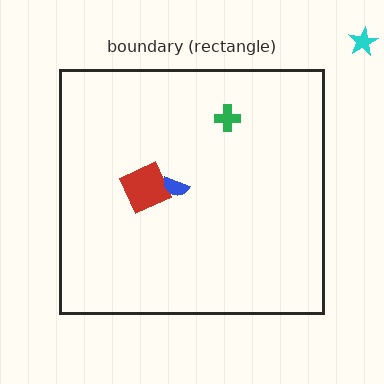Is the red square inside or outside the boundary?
Inside.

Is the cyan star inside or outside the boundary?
Outside.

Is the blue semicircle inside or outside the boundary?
Inside.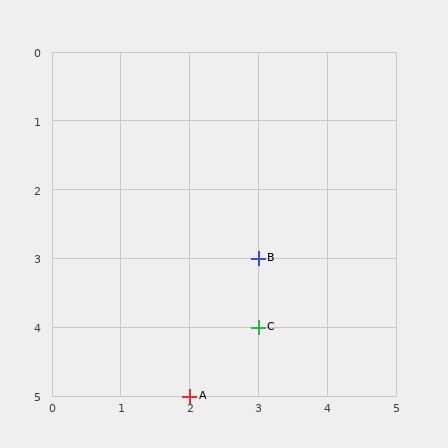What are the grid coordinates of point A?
Point A is at grid coordinates (2, 5).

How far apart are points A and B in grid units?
Points A and B are 1 column and 2 rows apart (about 2.2 grid units diagonally).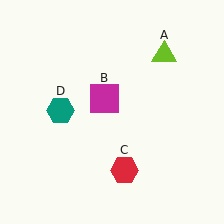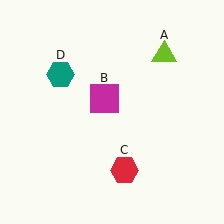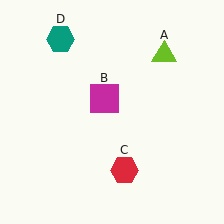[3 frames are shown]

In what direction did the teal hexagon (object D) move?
The teal hexagon (object D) moved up.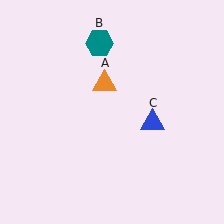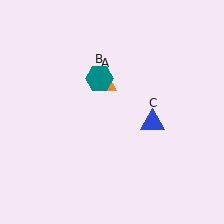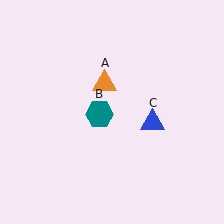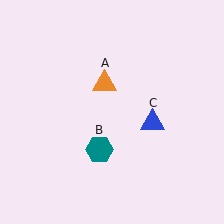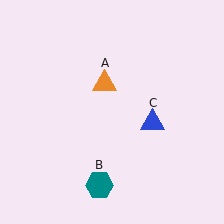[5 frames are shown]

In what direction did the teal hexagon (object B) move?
The teal hexagon (object B) moved down.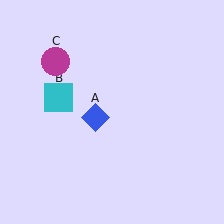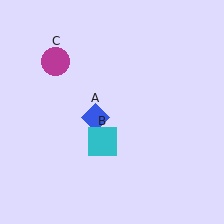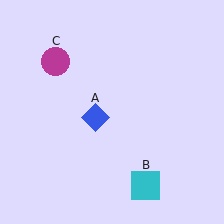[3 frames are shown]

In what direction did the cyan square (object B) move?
The cyan square (object B) moved down and to the right.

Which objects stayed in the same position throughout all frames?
Blue diamond (object A) and magenta circle (object C) remained stationary.